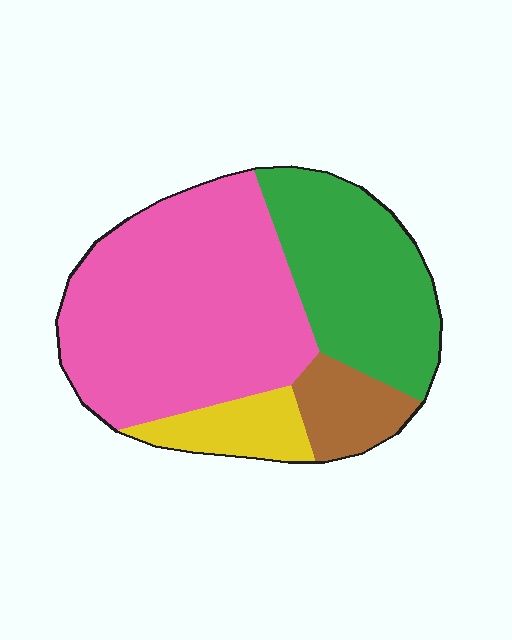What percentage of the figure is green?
Green takes up between a quarter and a half of the figure.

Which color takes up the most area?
Pink, at roughly 50%.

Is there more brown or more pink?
Pink.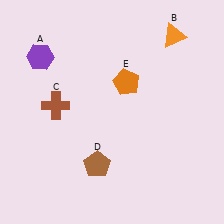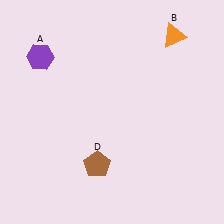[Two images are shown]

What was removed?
The orange pentagon (E), the brown cross (C) were removed in Image 2.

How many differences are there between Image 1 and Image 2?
There are 2 differences between the two images.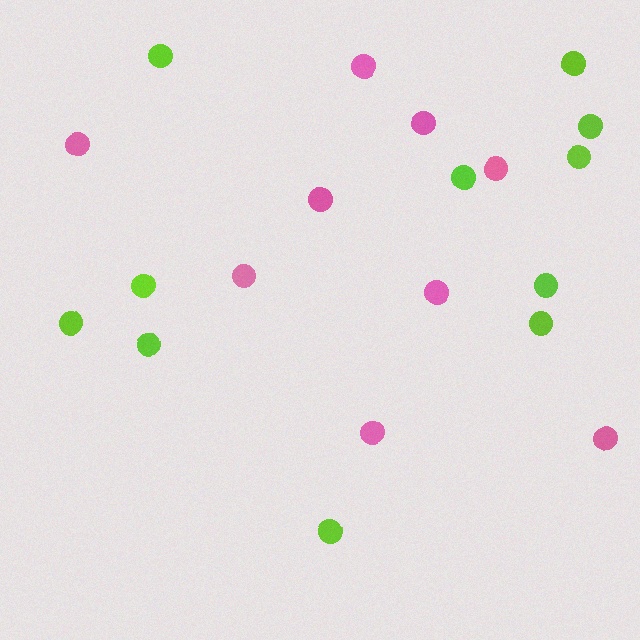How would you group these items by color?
There are 2 groups: one group of lime circles (11) and one group of pink circles (9).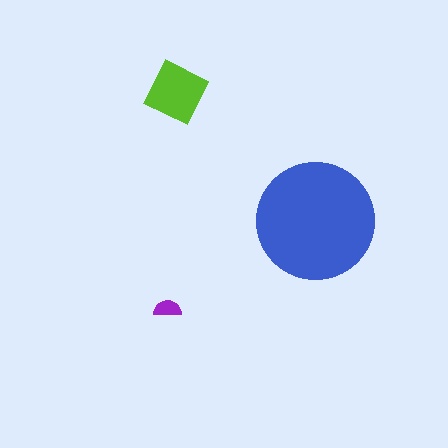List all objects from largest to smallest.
The blue circle, the lime diamond, the purple semicircle.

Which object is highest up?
The lime diamond is topmost.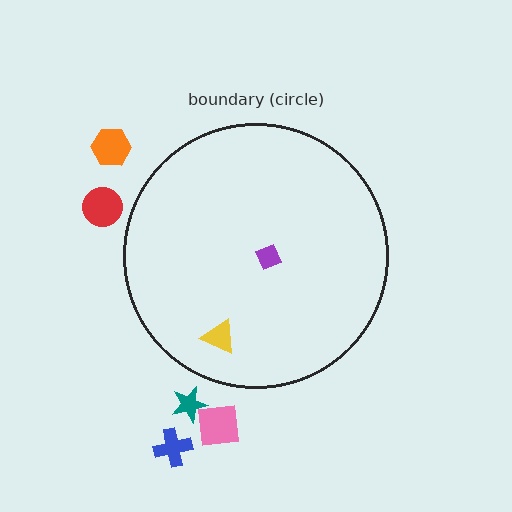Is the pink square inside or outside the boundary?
Outside.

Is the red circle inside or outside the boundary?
Outside.